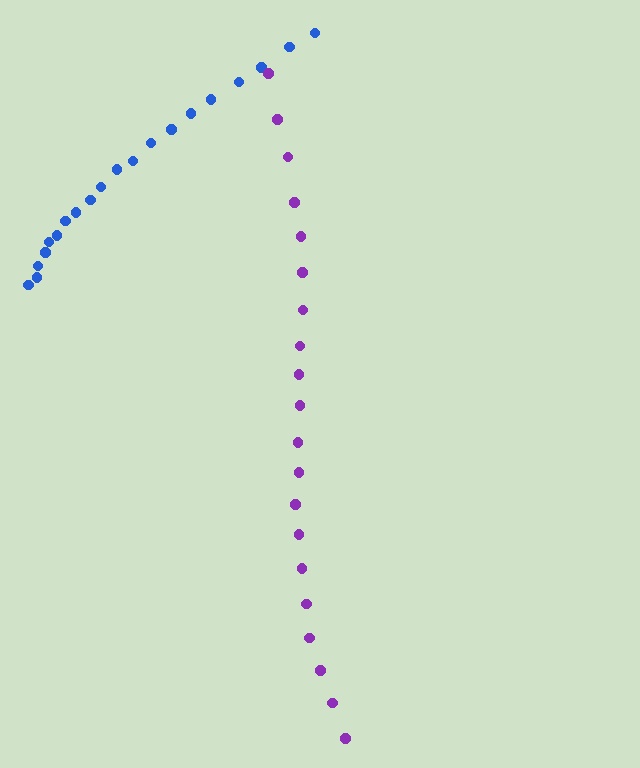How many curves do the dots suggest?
There are 2 distinct paths.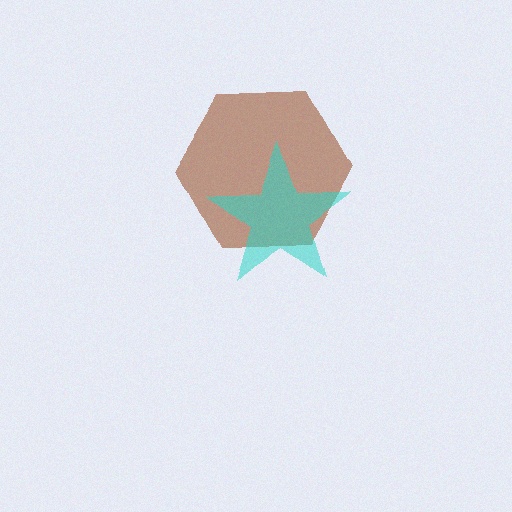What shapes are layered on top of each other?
The layered shapes are: a brown hexagon, a cyan star.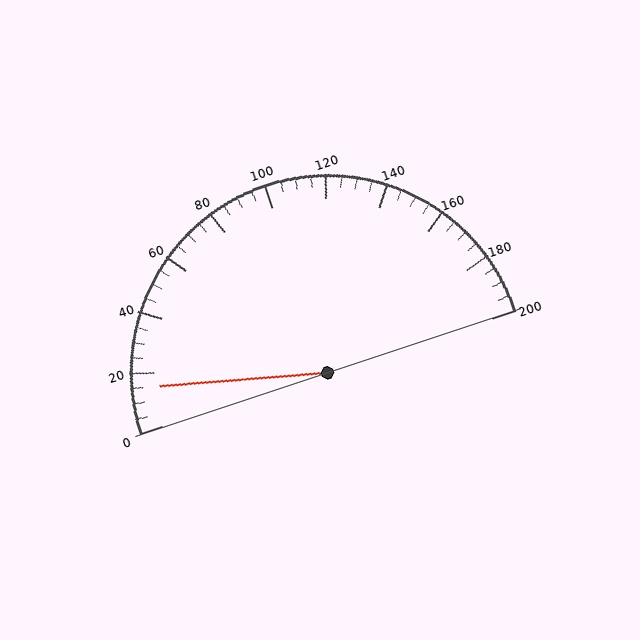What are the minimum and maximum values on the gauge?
The gauge ranges from 0 to 200.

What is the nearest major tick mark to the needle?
The nearest major tick mark is 20.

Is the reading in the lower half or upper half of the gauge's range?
The reading is in the lower half of the range (0 to 200).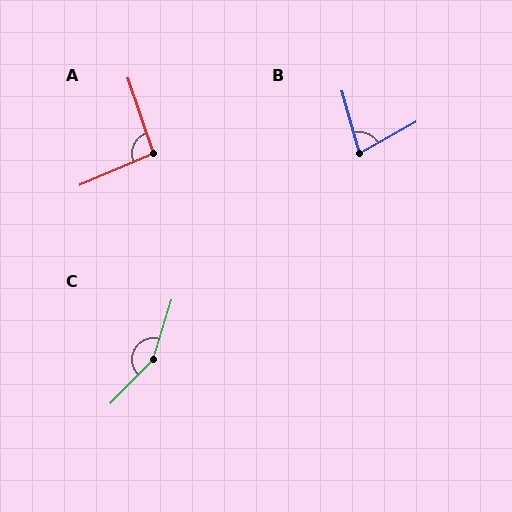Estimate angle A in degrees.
Approximately 94 degrees.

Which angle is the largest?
C, at approximately 153 degrees.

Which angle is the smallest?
B, at approximately 77 degrees.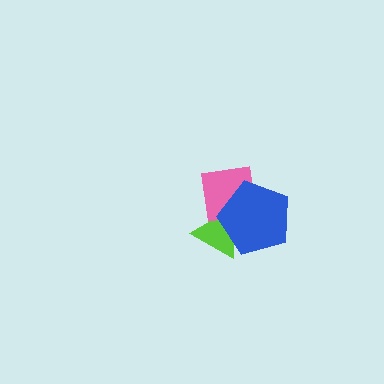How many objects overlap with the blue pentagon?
2 objects overlap with the blue pentagon.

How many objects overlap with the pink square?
2 objects overlap with the pink square.